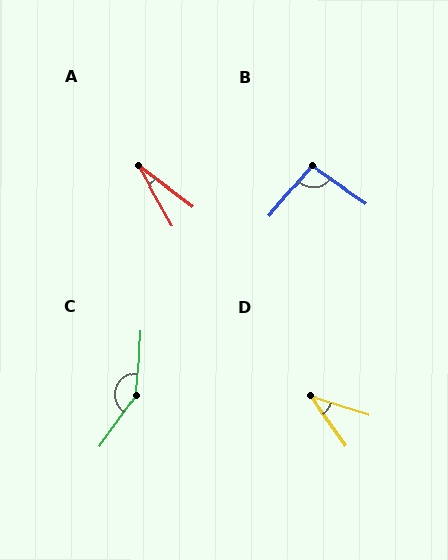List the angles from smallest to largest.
A (23°), D (36°), B (95°), C (147°).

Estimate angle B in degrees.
Approximately 95 degrees.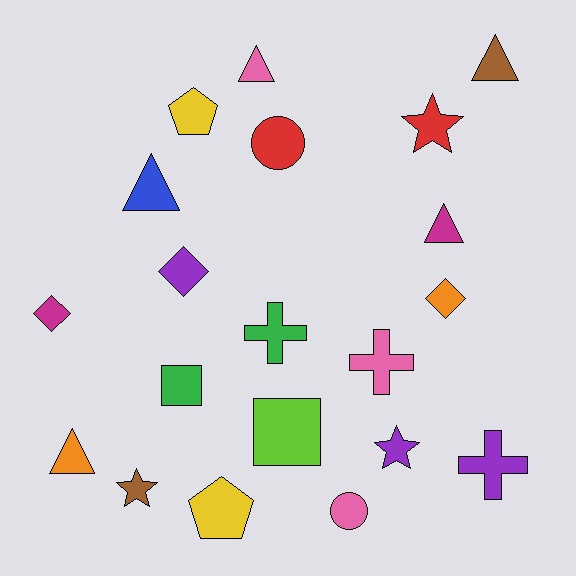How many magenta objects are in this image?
There are 2 magenta objects.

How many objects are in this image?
There are 20 objects.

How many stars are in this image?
There are 3 stars.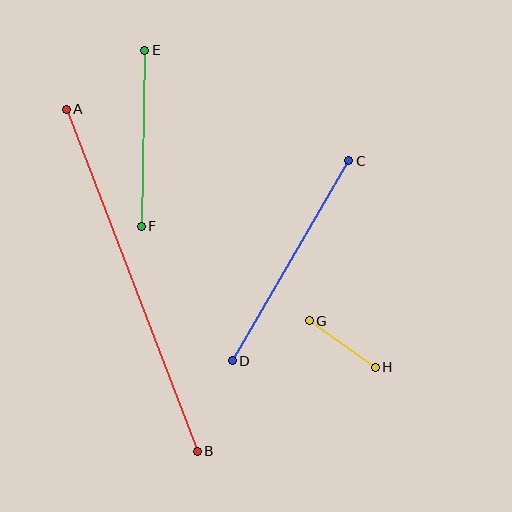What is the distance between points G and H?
The distance is approximately 81 pixels.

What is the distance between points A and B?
The distance is approximately 366 pixels.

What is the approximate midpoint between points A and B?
The midpoint is at approximately (132, 280) pixels.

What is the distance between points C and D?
The distance is approximately 232 pixels.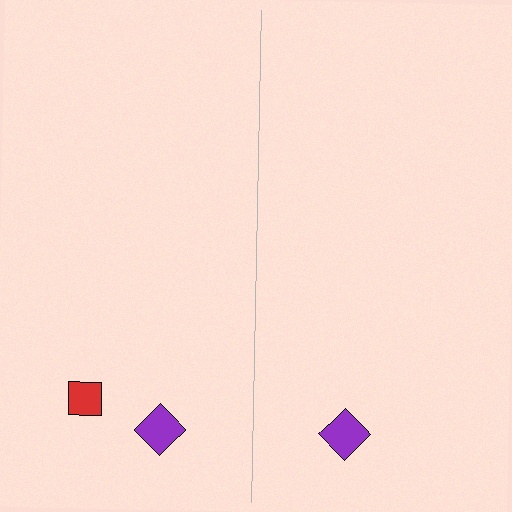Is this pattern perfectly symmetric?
No, the pattern is not perfectly symmetric. A red square is missing from the right side.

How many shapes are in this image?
There are 3 shapes in this image.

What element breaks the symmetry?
A red square is missing from the right side.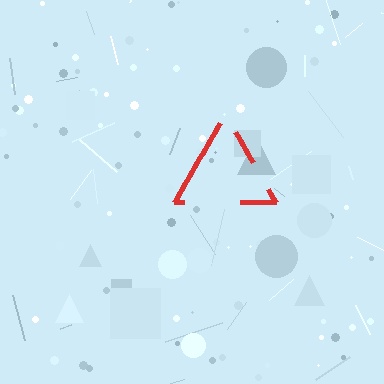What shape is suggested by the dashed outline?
The dashed outline suggests a triangle.